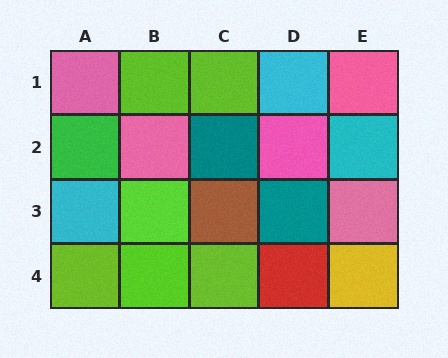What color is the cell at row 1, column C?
Lime.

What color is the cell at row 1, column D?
Cyan.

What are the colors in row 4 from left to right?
Lime, lime, lime, red, yellow.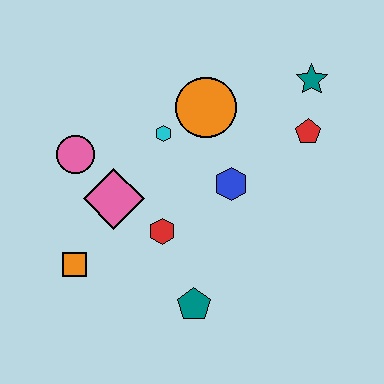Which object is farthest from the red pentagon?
The orange square is farthest from the red pentagon.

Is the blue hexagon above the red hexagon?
Yes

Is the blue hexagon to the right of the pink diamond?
Yes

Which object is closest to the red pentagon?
The teal star is closest to the red pentagon.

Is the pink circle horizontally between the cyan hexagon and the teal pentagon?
No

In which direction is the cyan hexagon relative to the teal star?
The cyan hexagon is to the left of the teal star.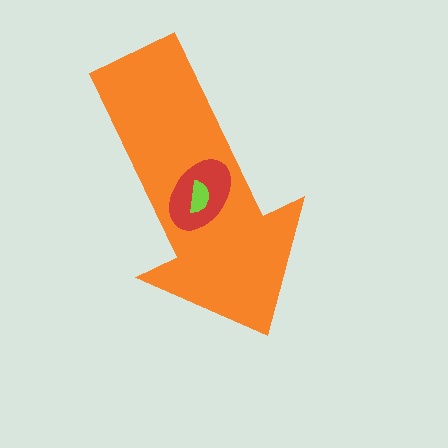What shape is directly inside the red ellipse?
The lime semicircle.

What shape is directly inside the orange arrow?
The red ellipse.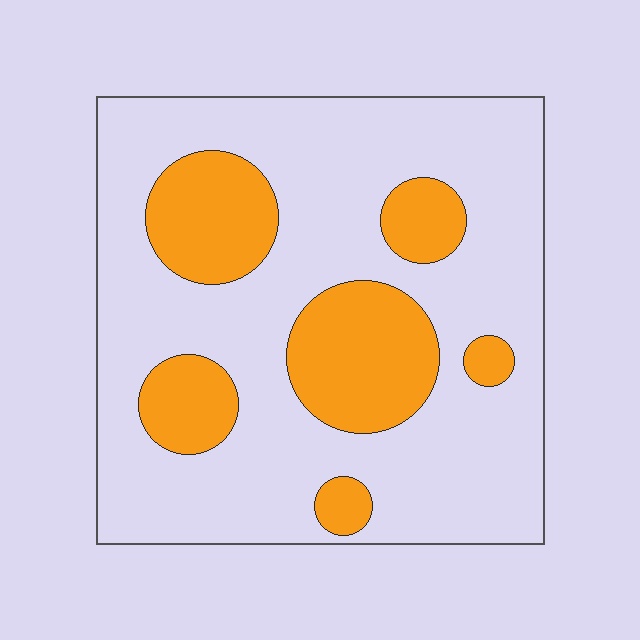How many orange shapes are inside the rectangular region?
6.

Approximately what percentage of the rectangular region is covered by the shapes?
Approximately 25%.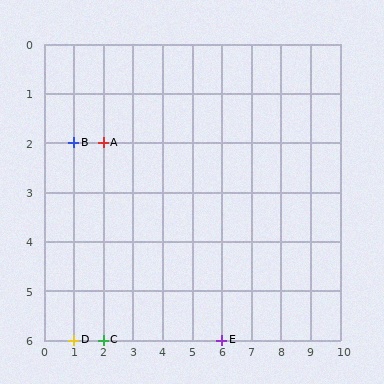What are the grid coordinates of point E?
Point E is at grid coordinates (6, 6).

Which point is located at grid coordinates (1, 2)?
Point B is at (1, 2).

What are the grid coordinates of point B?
Point B is at grid coordinates (1, 2).